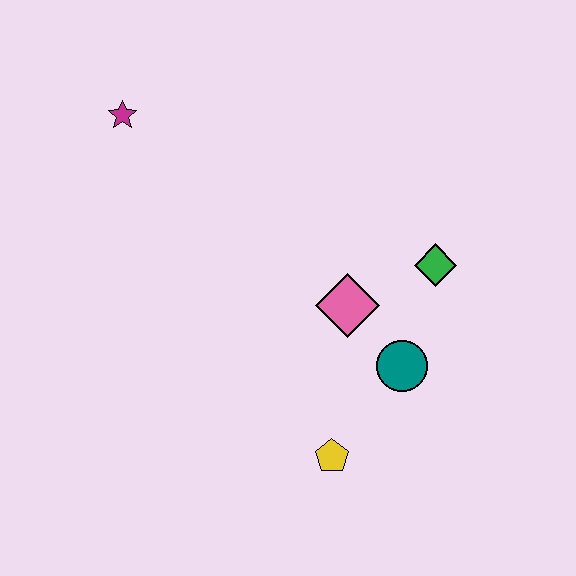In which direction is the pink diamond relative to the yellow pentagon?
The pink diamond is above the yellow pentagon.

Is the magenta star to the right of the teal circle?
No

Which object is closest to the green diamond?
The pink diamond is closest to the green diamond.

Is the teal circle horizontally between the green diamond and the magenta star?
Yes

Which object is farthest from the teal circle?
The magenta star is farthest from the teal circle.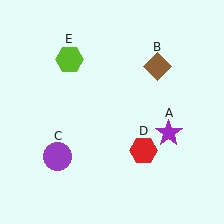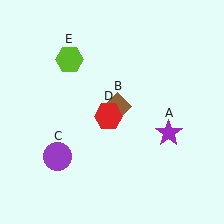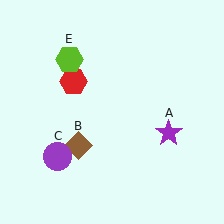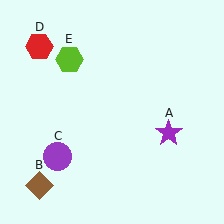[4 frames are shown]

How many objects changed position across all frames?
2 objects changed position: brown diamond (object B), red hexagon (object D).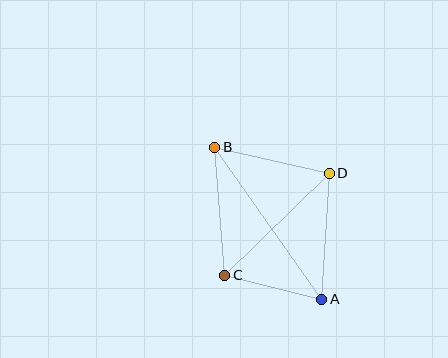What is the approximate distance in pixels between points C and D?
The distance between C and D is approximately 146 pixels.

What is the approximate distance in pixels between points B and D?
The distance between B and D is approximately 118 pixels.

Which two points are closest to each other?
Points A and C are closest to each other.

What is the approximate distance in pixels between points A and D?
The distance between A and D is approximately 126 pixels.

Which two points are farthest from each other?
Points A and B are farthest from each other.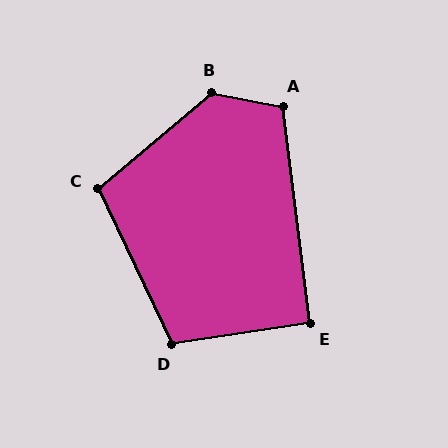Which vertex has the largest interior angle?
B, at approximately 130 degrees.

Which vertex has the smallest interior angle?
E, at approximately 92 degrees.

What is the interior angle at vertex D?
Approximately 106 degrees (obtuse).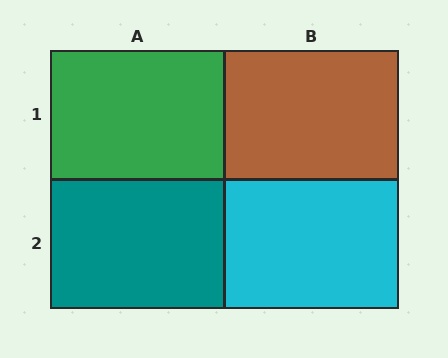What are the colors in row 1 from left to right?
Green, brown.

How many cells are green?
1 cell is green.